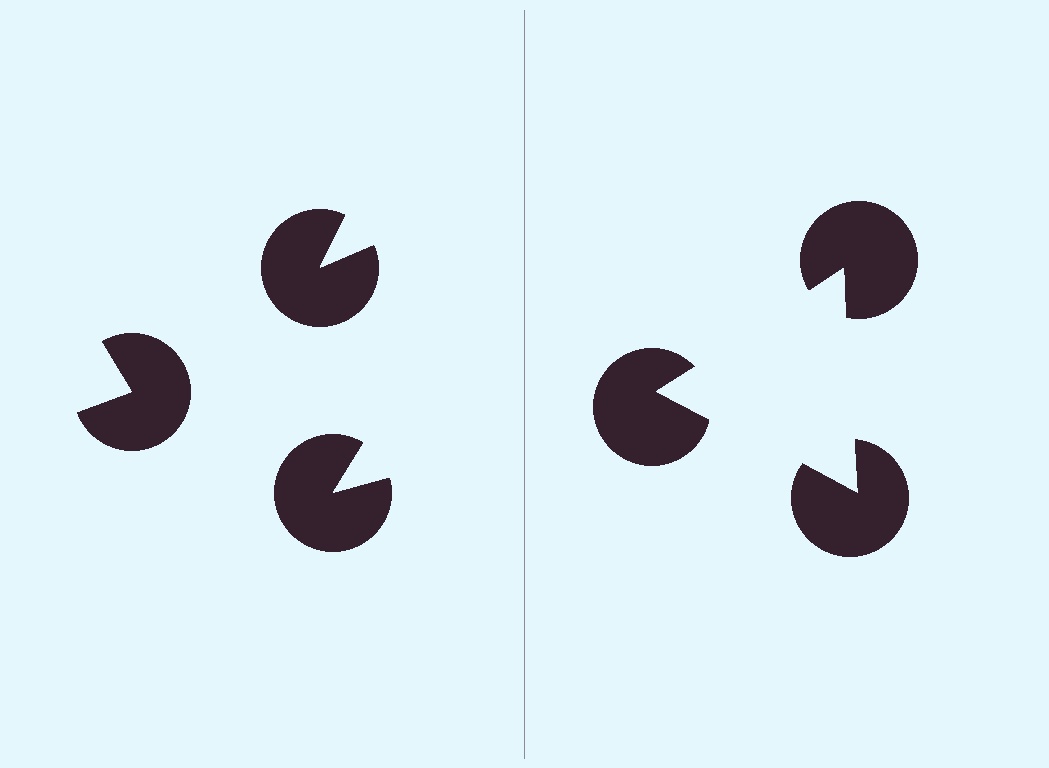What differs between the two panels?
The pac-man discs are positioned identically on both sides; only the wedge orientations differ. On the right they align to a triangle; on the left they are misaligned.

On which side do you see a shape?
An illusory triangle appears on the right side. On the left side the wedge cuts are rotated, so no coherent shape forms.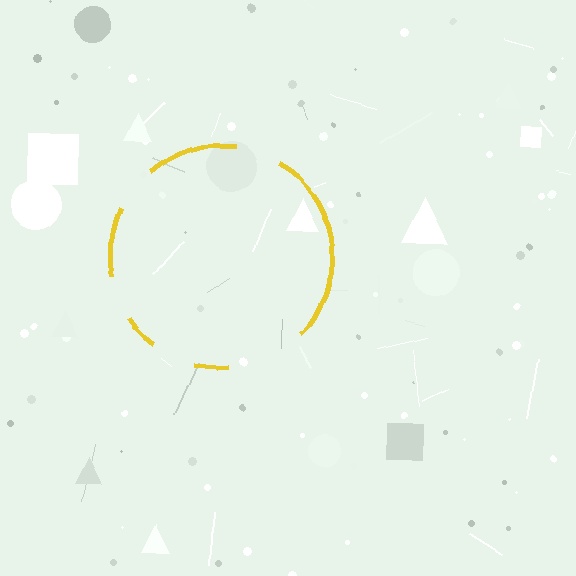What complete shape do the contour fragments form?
The contour fragments form a circle.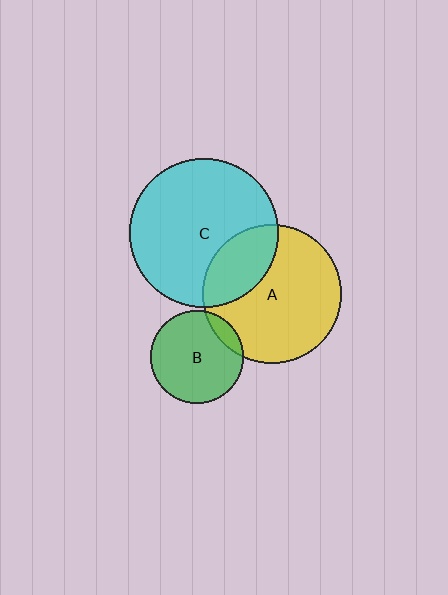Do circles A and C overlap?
Yes.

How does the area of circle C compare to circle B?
Approximately 2.5 times.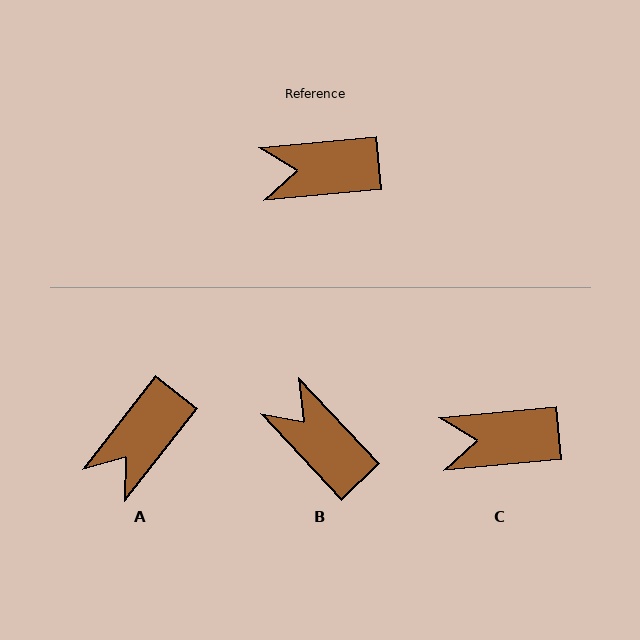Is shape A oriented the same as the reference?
No, it is off by about 47 degrees.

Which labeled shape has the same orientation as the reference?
C.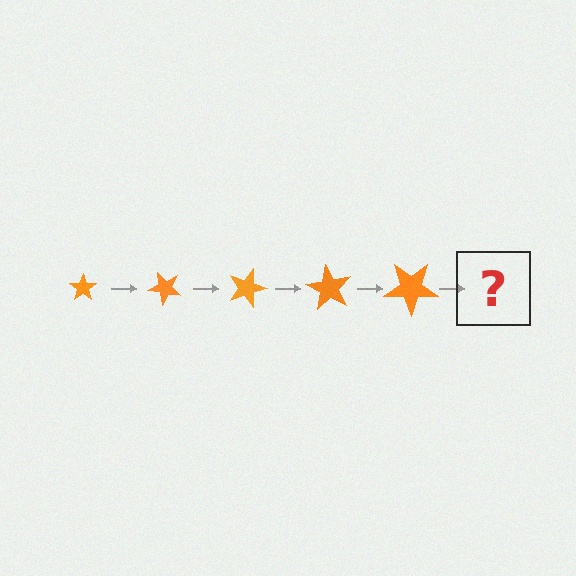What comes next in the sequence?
The next element should be a star, larger than the previous one and rotated 225 degrees from the start.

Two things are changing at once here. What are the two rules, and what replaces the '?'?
The two rules are that the star grows larger each step and it rotates 45 degrees each step. The '?' should be a star, larger than the previous one and rotated 225 degrees from the start.